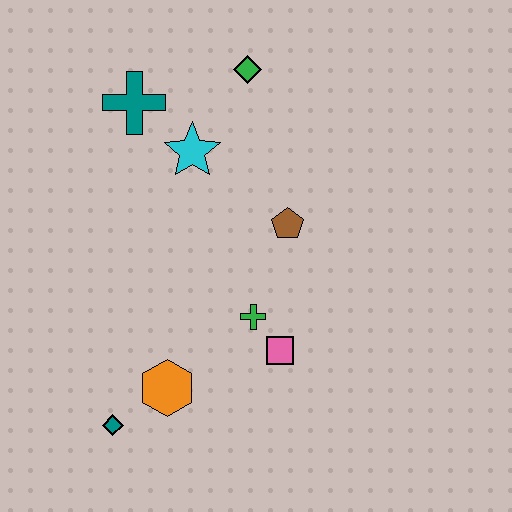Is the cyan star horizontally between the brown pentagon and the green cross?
No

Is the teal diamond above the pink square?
No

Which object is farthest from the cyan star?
The teal diamond is farthest from the cyan star.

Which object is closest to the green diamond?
The cyan star is closest to the green diamond.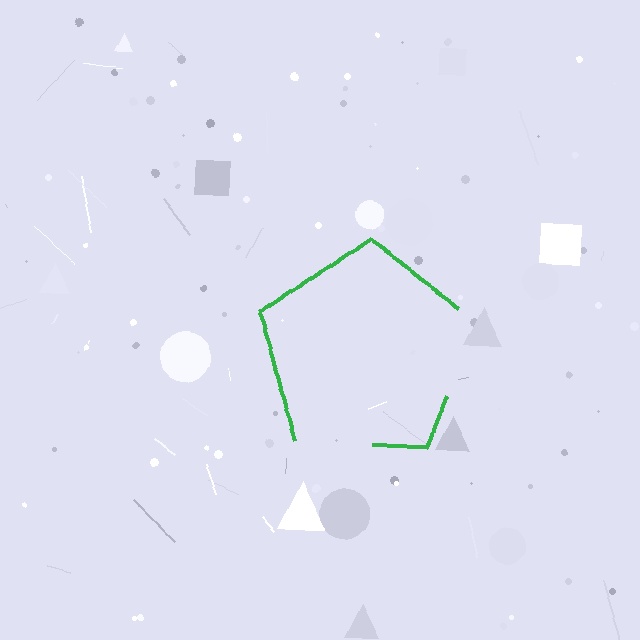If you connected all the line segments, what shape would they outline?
They would outline a pentagon.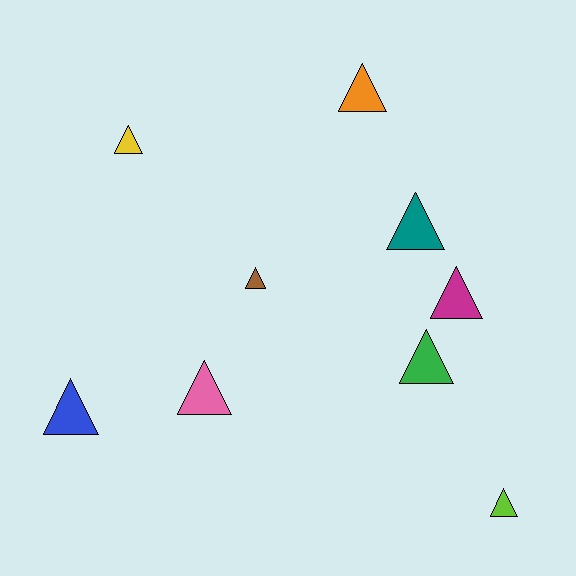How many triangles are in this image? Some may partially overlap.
There are 9 triangles.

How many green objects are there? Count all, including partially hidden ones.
There is 1 green object.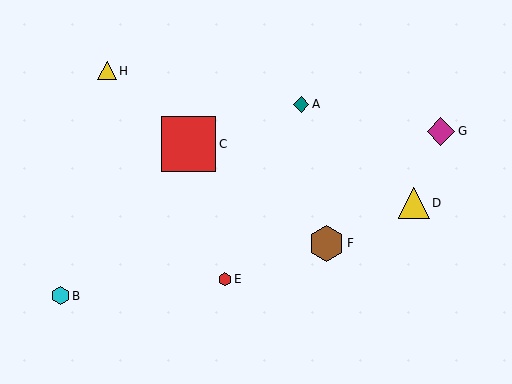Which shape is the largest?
The red square (labeled C) is the largest.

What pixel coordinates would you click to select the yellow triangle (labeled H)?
Click at (107, 71) to select the yellow triangle H.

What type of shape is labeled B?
Shape B is a cyan hexagon.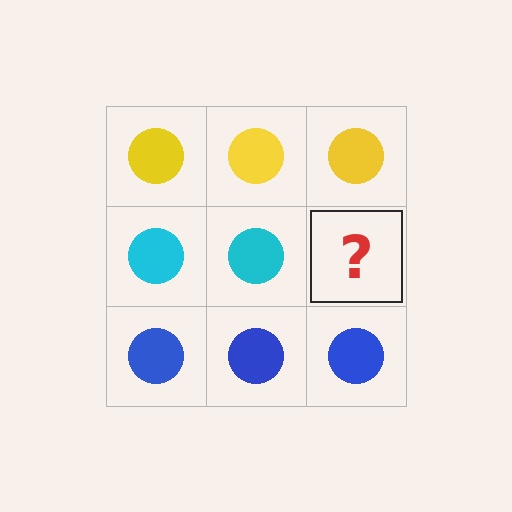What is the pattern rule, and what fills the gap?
The rule is that each row has a consistent color. The gap should be filled with a cyan circle.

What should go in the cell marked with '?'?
The missing cell should contain a cyan circle.